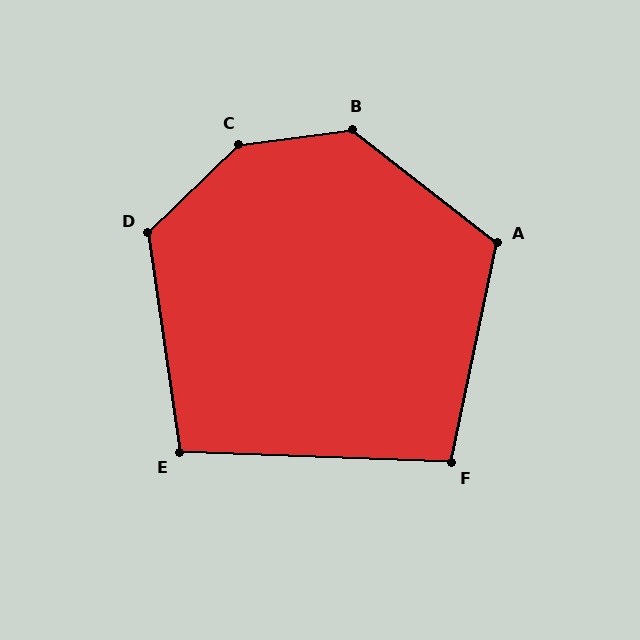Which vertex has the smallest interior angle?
F, at approximately 100 degrees.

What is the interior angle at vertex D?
Approximately 126 degrees (obtuse).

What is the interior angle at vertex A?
Approximately 116 degrees (obtuse).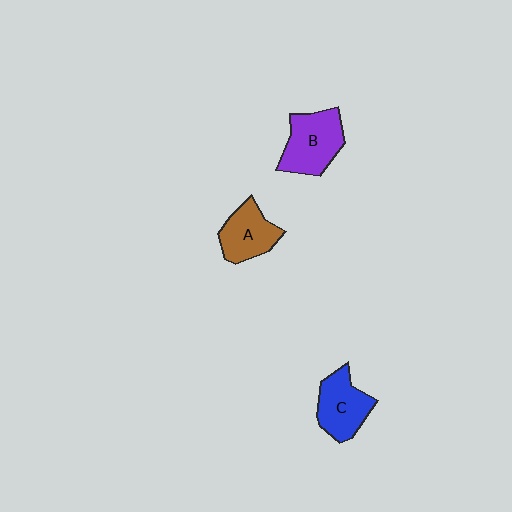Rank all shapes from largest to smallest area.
From largest to smallest: B (purple), C (blue), A (brown).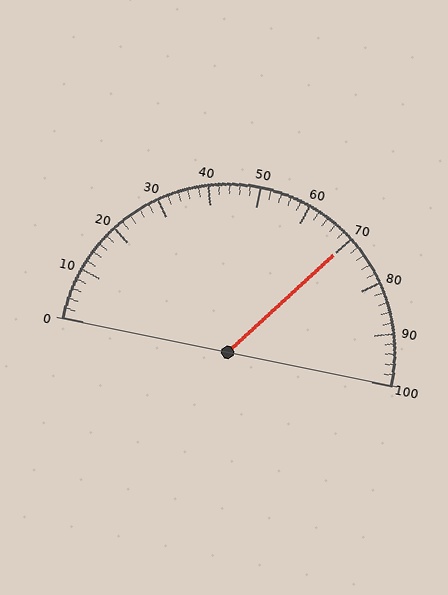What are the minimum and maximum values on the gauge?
The gauge ranges from 0 to 100.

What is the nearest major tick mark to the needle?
The nearest major tick mark is 70.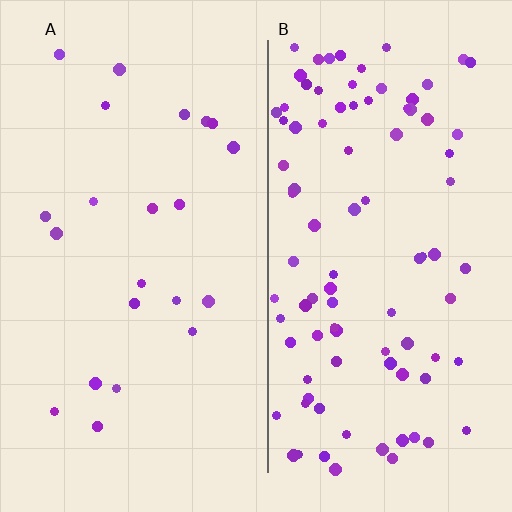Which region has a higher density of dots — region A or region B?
B (the right).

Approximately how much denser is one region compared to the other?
Approximately 4.2× — region B over region A.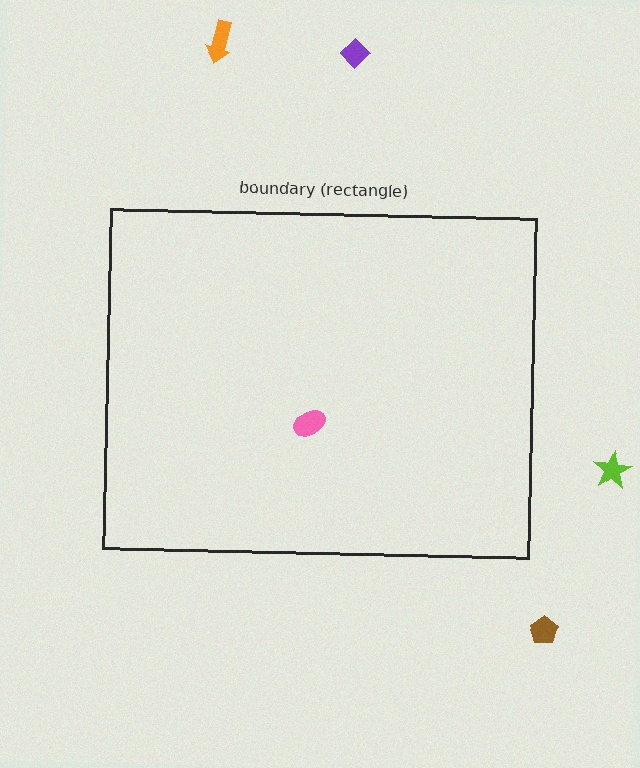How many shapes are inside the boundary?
1 inside, 4 outside.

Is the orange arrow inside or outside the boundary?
Outside.